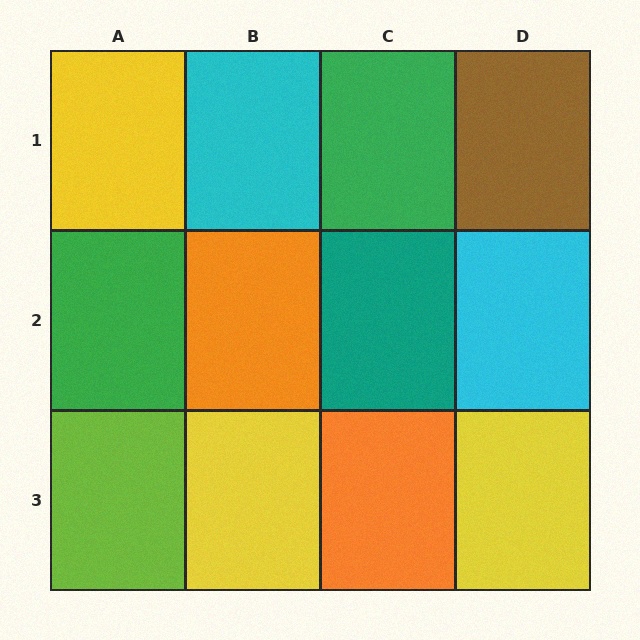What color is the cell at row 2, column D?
Cyan.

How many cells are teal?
1 cell is teal.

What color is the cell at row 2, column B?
Orange.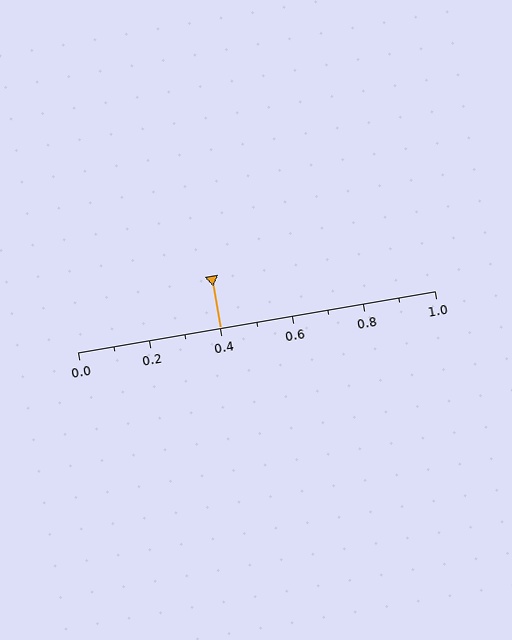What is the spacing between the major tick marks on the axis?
The major ticks are spaced 0.2 apart.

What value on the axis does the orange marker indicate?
The marker indicates approximately 0.4.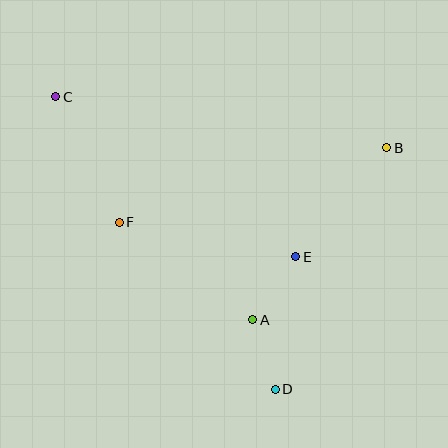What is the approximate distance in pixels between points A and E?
The distance between A and E is approximately 76 pixels.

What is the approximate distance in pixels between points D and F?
The distance between D and F is approximately 229 pixels.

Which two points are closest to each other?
Points A and D are closest to each other.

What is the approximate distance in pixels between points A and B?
The distance between A and B is approximately 218 pixels.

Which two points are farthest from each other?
Points C and D are farthest from each other.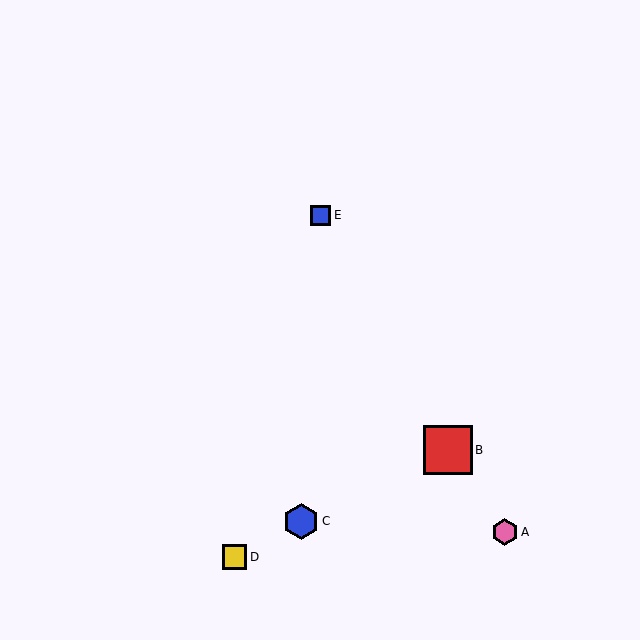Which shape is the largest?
The red square (labeled B) is the largest.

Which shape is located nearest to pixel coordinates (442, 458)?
The red square (labeled B) at (448, 450) is nearest to that location.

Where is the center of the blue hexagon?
The center of the blue hexagon is at (301, 521).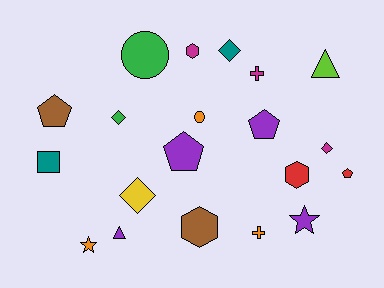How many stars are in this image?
There are 2 stars.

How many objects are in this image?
There are 20 objects.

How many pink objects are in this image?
There are no pink objects.